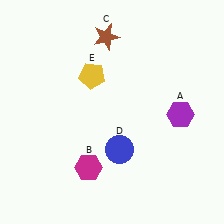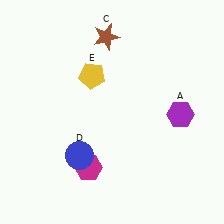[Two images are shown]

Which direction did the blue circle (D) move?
The blue circle (D) moved left.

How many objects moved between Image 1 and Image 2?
1 object moved between the two images.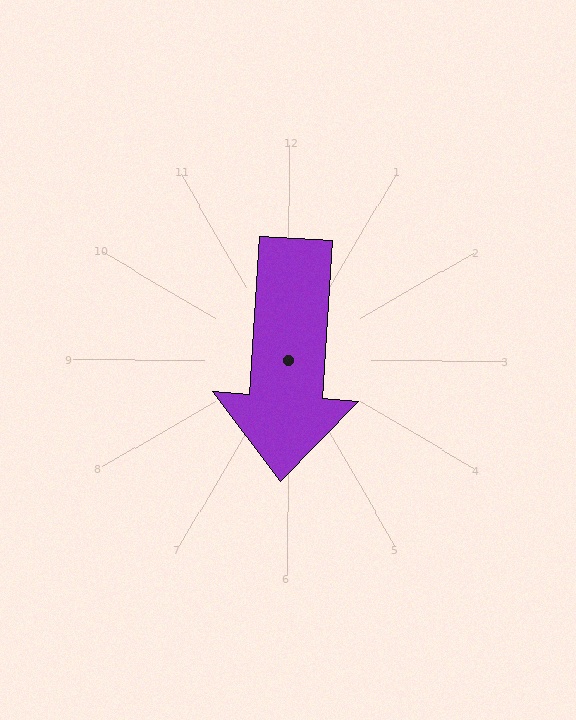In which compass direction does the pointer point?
South.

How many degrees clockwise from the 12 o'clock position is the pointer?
Approximately 184 degrees.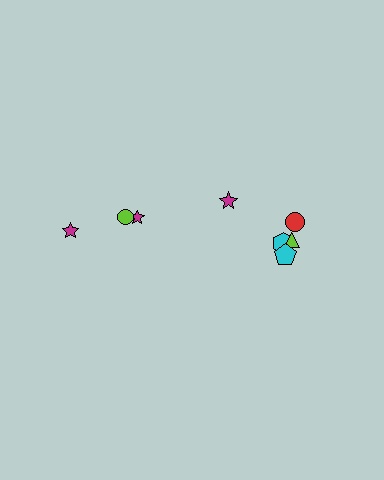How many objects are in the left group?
There are 3 objects.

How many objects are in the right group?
There are 5 objects.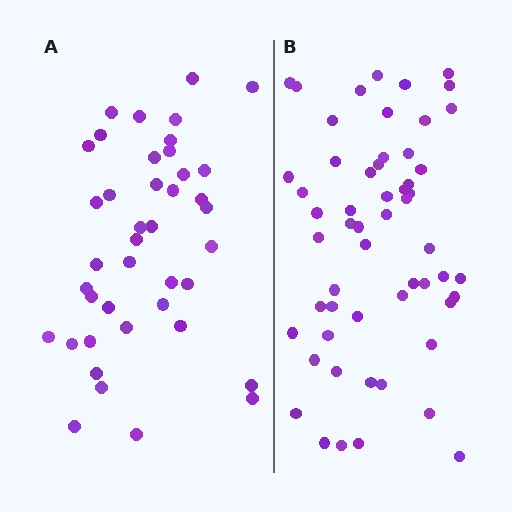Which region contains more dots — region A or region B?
Region B (the right region) has more dots.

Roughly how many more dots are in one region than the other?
Region B has approximately 15 more dots than region A.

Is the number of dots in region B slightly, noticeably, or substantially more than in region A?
Region B has noticeably more, but not dramatically so. The ratio is roughly 1.4 to 1.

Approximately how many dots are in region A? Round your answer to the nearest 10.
About 40 dots. (The exact count is 41, which rounds to 40.)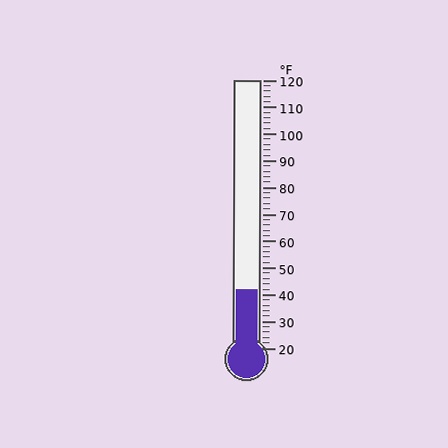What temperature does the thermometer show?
The thermometer shows approximately 42°F.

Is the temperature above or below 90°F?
The temperature is below 90°F.